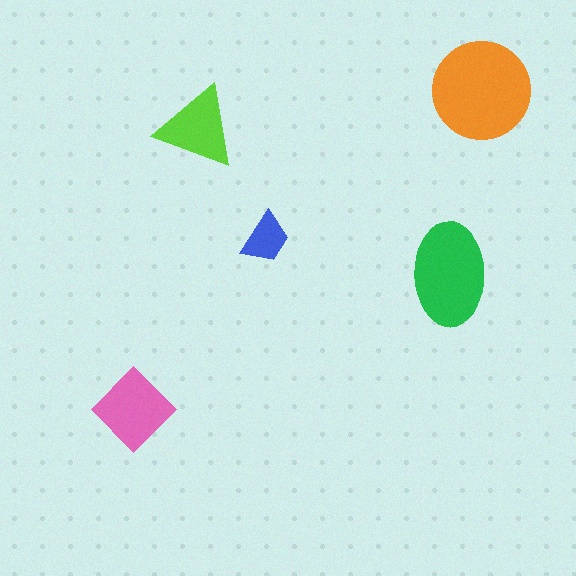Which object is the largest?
The orange circle.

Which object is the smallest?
The blue trapezoid.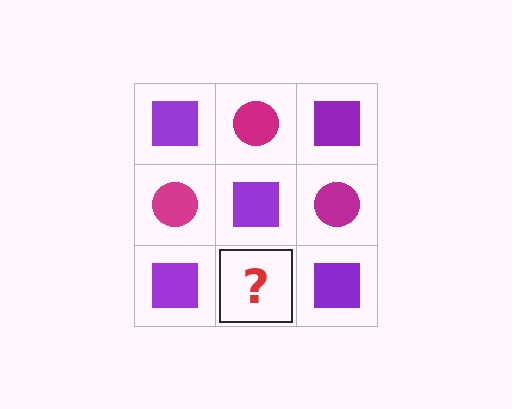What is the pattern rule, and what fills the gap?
The rule is that it alternates purple square and magenta circle in a checkerboard pattern. The gap should be filled with a magenta circle.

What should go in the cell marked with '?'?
The missing cell should contain a magenta circle.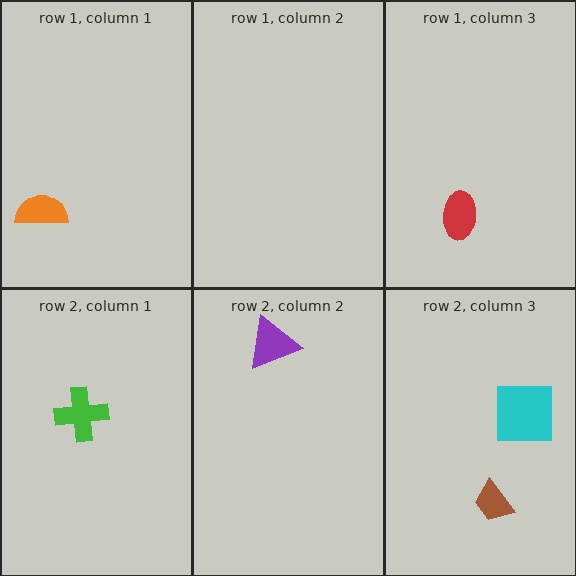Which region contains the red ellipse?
The row 1, column 3 region.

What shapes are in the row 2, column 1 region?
The green cross.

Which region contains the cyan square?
The row 2, column 3 region.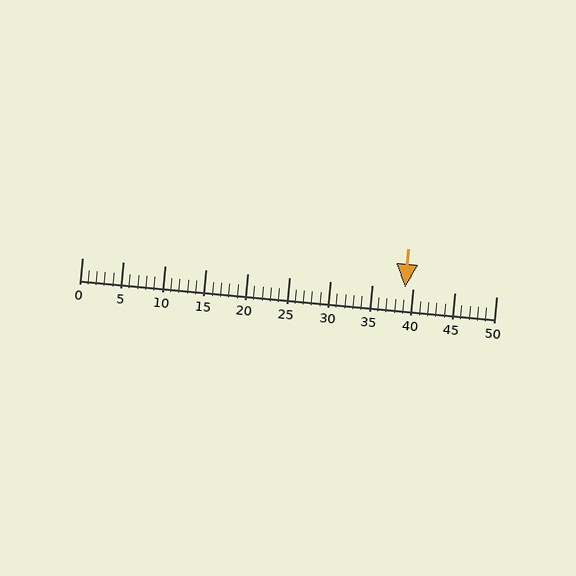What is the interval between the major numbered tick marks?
The major tick marks are spaced 5 units apart.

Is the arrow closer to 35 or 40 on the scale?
The arrow is closer to 40.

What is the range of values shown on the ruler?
The ruler shows values from 0 to 50.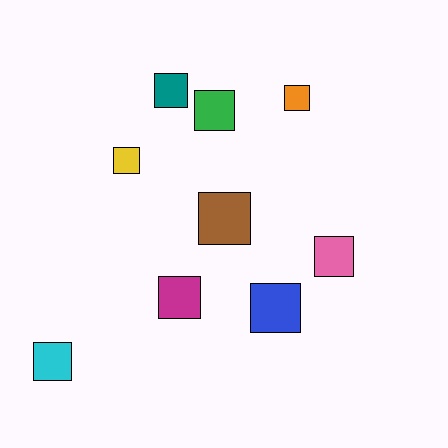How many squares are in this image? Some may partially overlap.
There are 9 squares.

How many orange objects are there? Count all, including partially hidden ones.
There is 1 orange object.